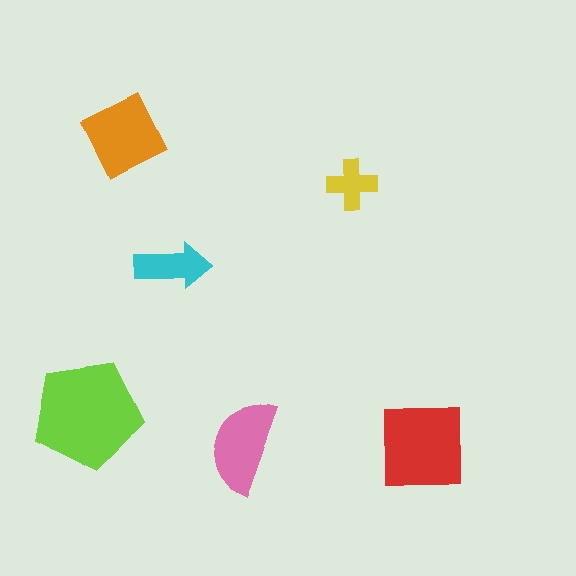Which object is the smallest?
The yellow cross.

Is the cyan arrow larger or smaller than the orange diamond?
Smaller.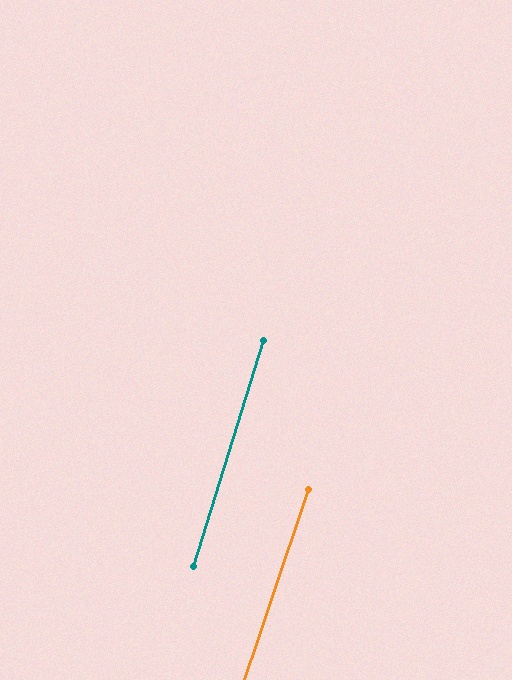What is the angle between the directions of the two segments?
Approximately 1 degree.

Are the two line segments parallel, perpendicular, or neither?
Parallel — their directions differ by only 1.3°.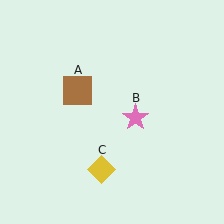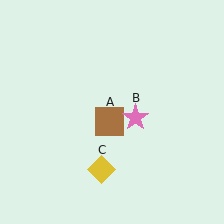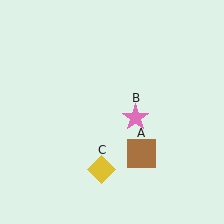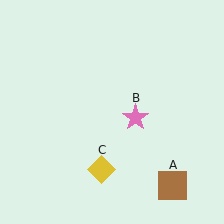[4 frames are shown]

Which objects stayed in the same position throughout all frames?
Pink star (object B) and yellow diamond (object C) remained stationary.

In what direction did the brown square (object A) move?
The brown square (object A) moved down and to the right.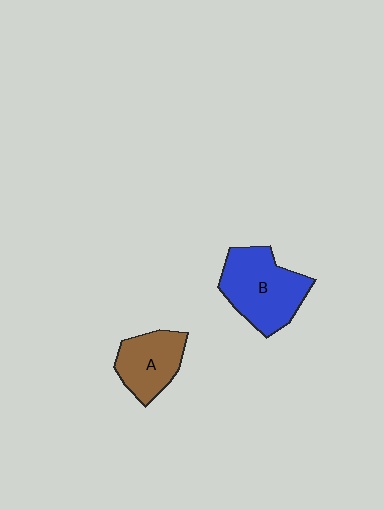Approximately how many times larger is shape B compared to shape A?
Approximately 1.5 times.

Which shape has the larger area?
Shape B (blue).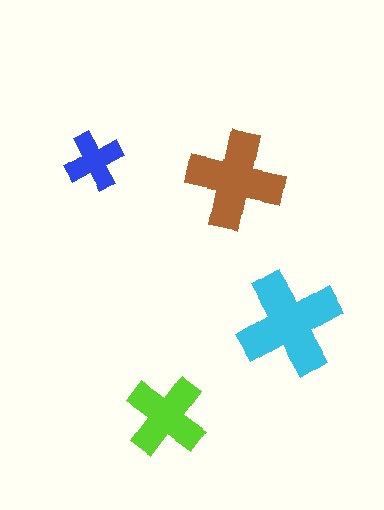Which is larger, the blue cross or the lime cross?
The lime one.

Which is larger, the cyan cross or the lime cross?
The cyan one.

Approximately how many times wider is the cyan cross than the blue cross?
About 2 times wider.